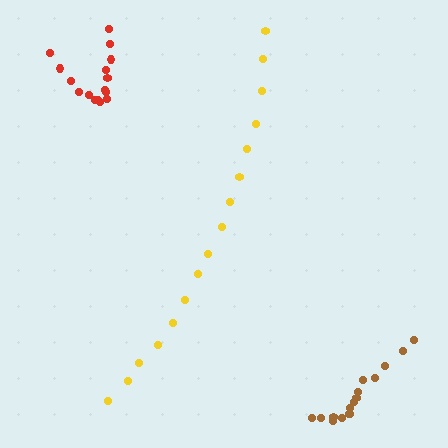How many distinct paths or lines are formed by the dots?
There are 3 distinct paths.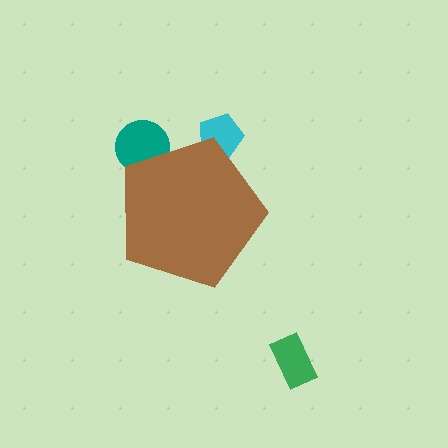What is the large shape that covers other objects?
A brown pentagon.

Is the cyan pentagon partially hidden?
Yes, the cyan pentagon is partially hidden behind the brown pentagon.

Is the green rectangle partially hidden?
No, the green rectangle is fully visible.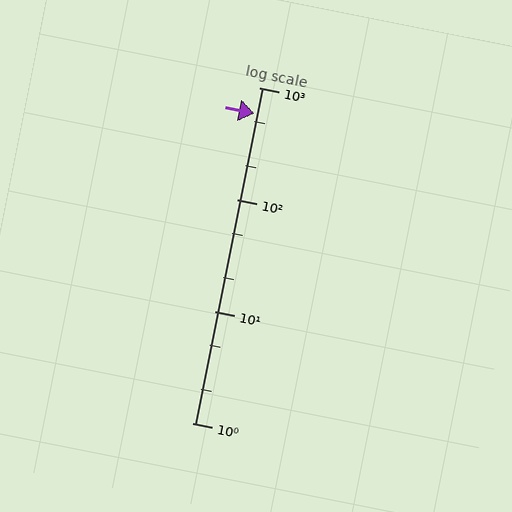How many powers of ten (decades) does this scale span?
The scale spans 3 decades, from 1 to 1000.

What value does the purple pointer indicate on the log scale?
The pointer indicates approximately 580.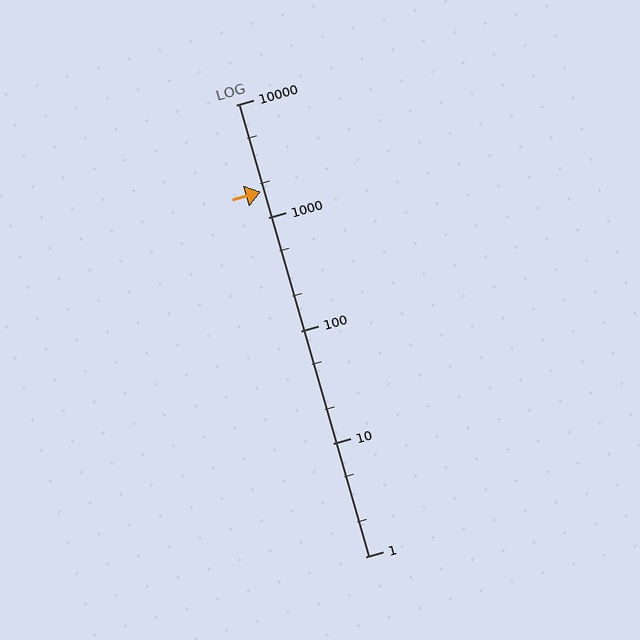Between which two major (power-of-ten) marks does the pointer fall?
The pointer is between 1000 and 10000.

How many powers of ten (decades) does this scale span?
The scale spans 4 decades, from 1 to 10000.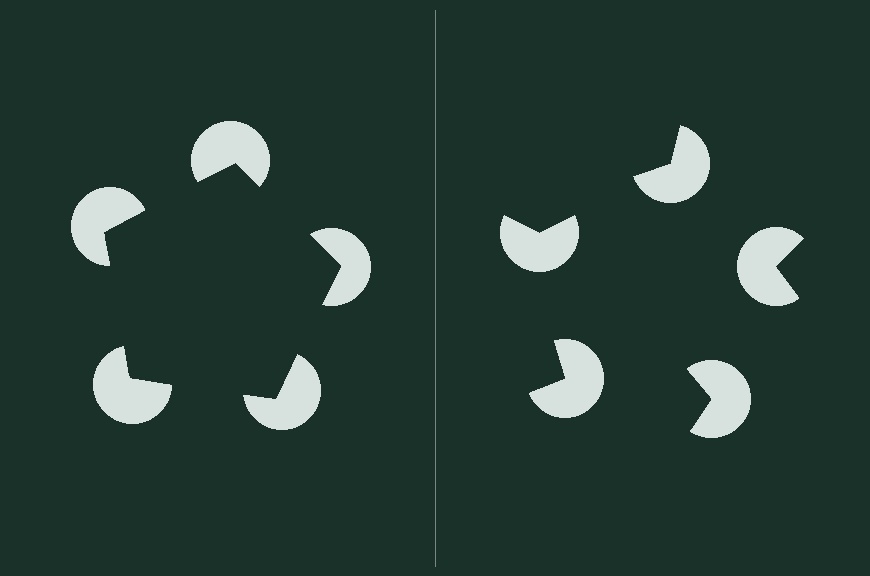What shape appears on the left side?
An illusory pentagon.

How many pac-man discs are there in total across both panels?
10 — 5 on each side.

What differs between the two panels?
The pac-man discs are positioned identically on both sides; only the wedge orientations differ. On the left they align to a pentagon; on the right they are misaligned.